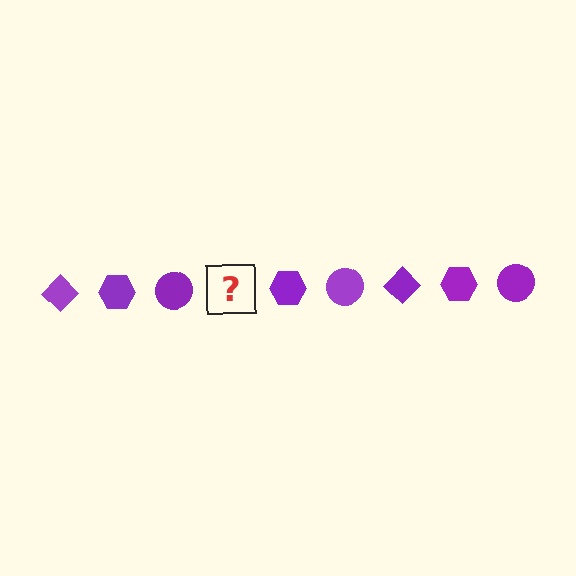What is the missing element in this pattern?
The missing element is a purple diamond.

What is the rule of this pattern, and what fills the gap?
The rule is that the pattern cycles through diamond, hexagon, circle shapes in purple. The gap should be filled with a purple diamond.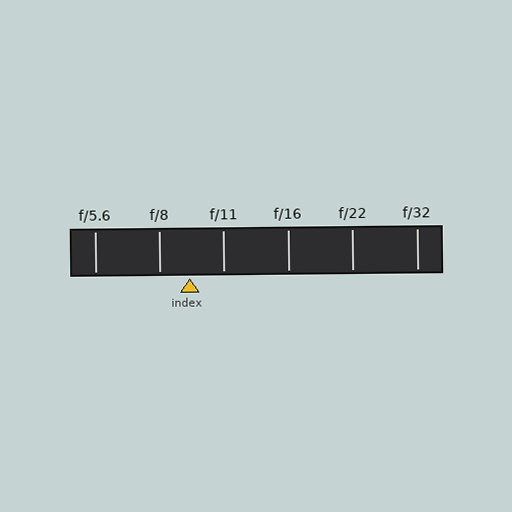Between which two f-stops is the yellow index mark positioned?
The index mark is between f/8 and f/11.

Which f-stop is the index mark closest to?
The index mark is closest to f/8.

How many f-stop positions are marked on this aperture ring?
There are 6 f-stop positions marked.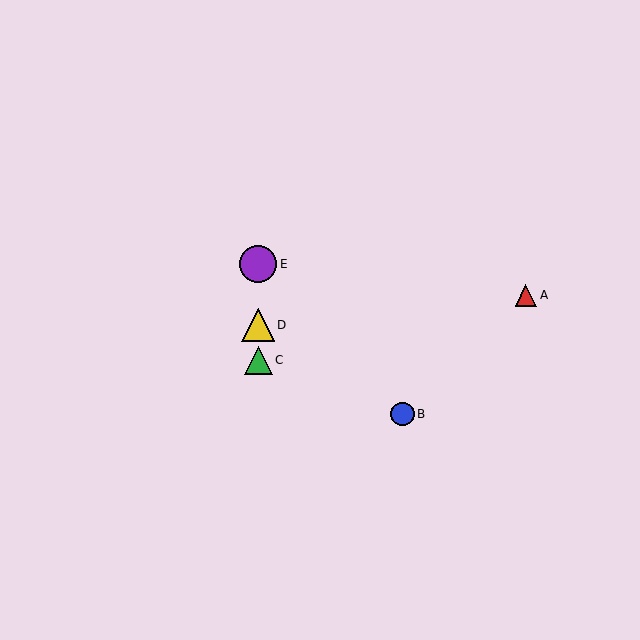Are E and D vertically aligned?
Yes, both are at x≈258.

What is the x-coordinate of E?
Object E is at x≈258.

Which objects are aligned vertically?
Objects C, D, E are aligned vertically.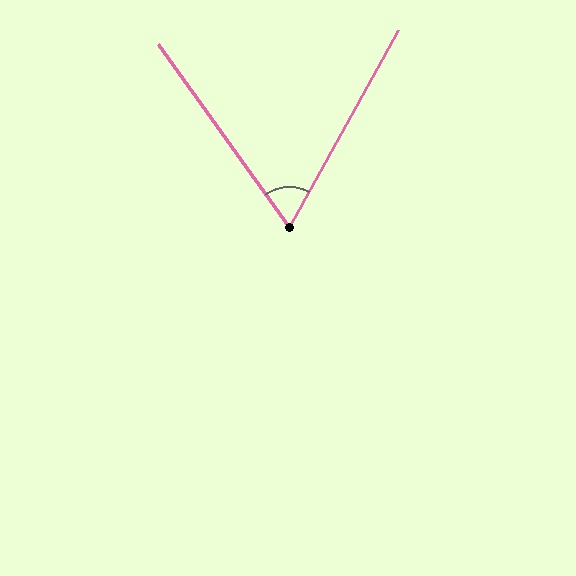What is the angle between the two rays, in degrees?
Approximately 64 degrees.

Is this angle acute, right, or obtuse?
It is acute.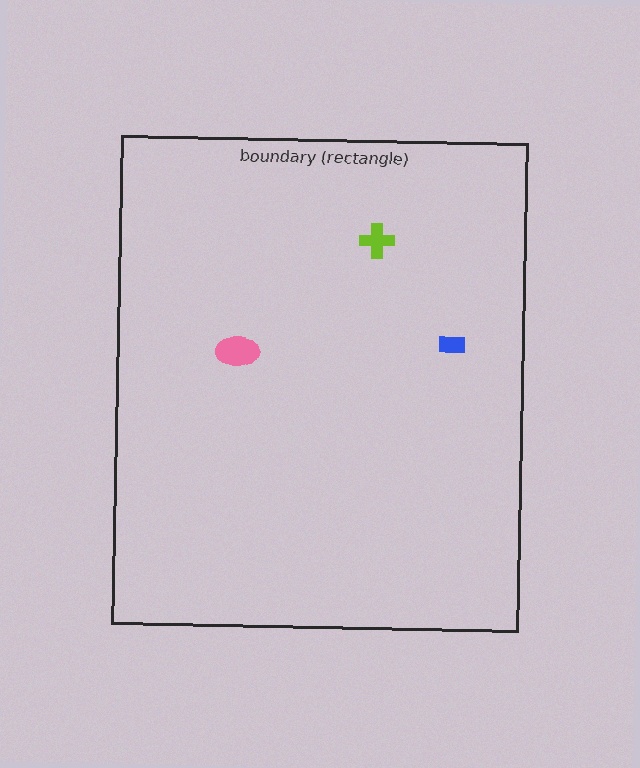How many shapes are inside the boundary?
3 inside, 0 outside.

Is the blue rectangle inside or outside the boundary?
Inside.